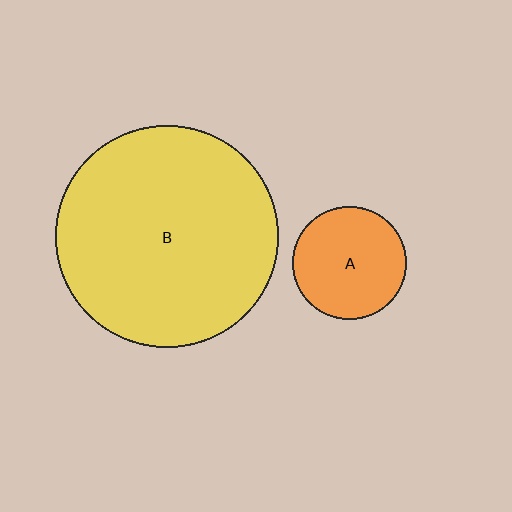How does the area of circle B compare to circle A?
Approximately 3.8 times.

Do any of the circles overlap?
No, none of the circles overlap.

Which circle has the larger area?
Circle B (yellow).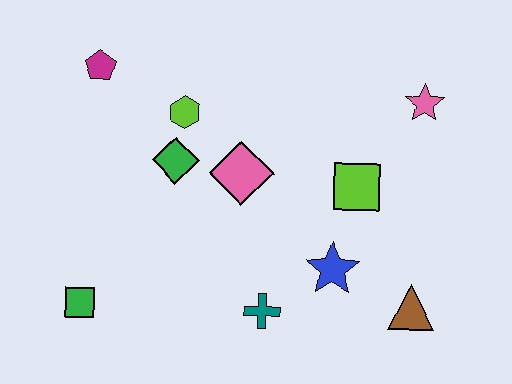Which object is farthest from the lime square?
The green square is farthest from the lime square.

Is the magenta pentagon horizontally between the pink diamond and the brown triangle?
No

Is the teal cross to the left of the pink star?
Yes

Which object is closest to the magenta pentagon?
The lime hexagon is closest to the magenta pentagon.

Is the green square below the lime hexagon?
Yes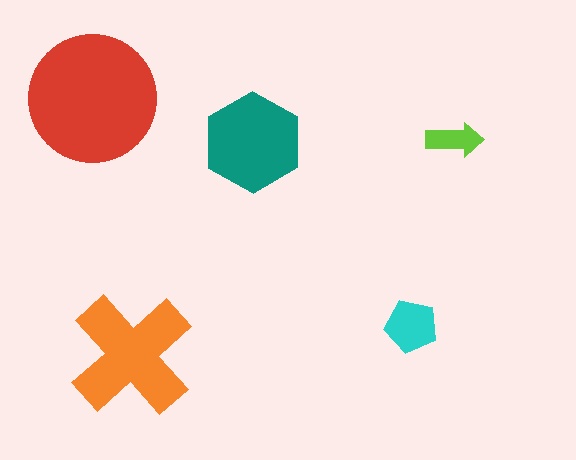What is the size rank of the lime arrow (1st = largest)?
5th.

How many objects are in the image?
There are 5 objects in the image.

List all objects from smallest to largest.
The lime arrow, the cyan pentagon, the teal hexagon, the orange cross, the red circle.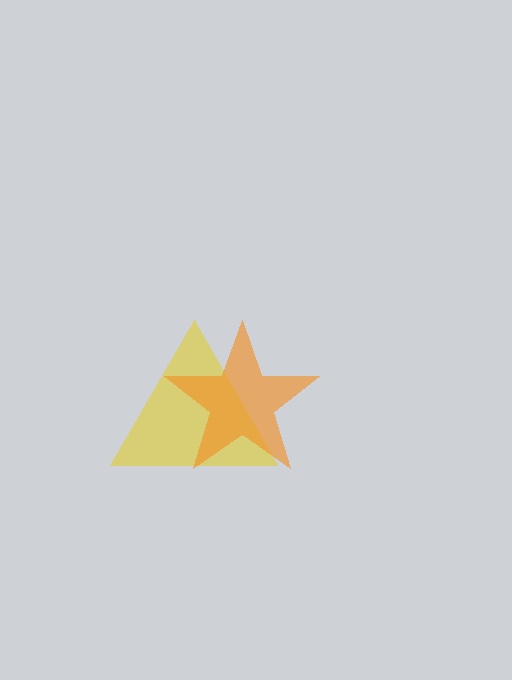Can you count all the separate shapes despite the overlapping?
Yes, there are 2 separate shapes.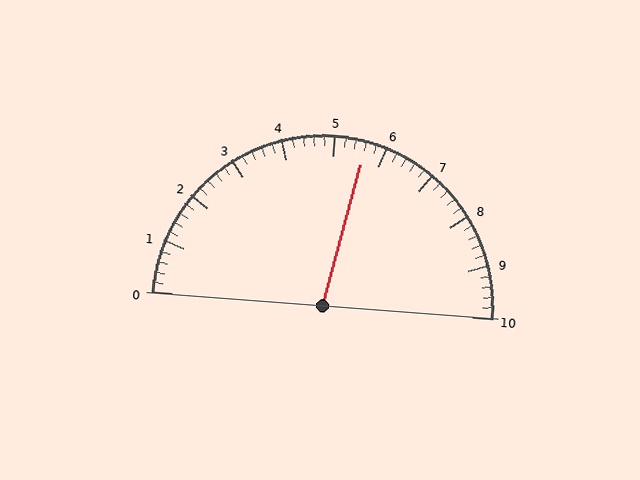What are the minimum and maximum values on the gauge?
The gauge ranges from 0 to 10.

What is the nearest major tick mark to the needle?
The nearest major tick mark is 6.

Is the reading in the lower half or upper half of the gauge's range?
The reading is in the upper half of the range (0 to 10).